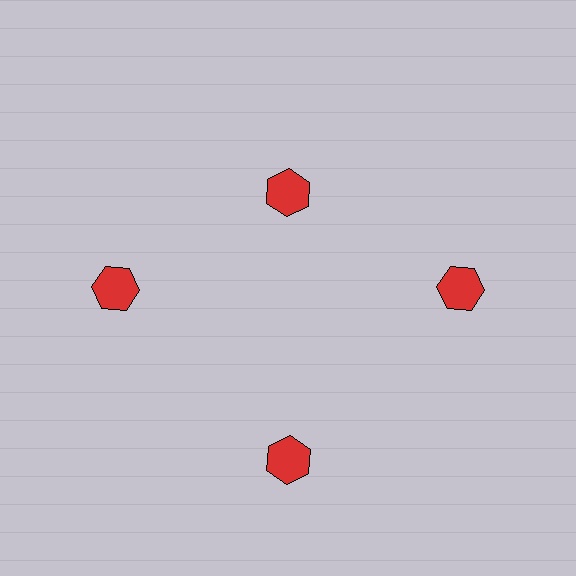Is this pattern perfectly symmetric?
No. The 4 red hexagons are arranged in a ring, but one element near the 12 o'clock position is pulled inward toward the center, breaking the 4-fold rotational symmetry.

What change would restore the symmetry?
The symmetry would be restored by moving it outward, back onto the ring so that all 4 hexagons sit at equal angles and equal distance from the center.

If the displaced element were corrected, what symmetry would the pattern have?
It would have 4-fold rotational symmetry — the pattern would map onto itself every 90 degrees.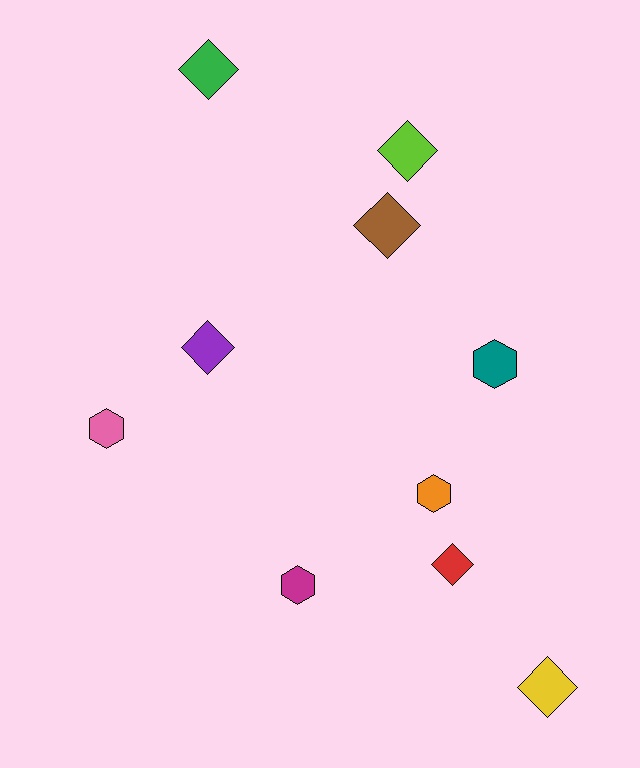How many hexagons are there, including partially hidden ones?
There are 4 hexagons.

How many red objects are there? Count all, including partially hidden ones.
There is 1 red object.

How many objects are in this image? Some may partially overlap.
There are 10 objects.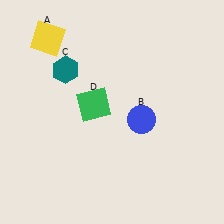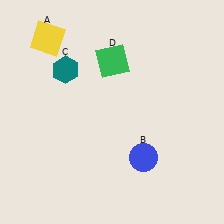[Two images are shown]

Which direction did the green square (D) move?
The green square (D) moved up.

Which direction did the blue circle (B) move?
The blue circle (B) moved down.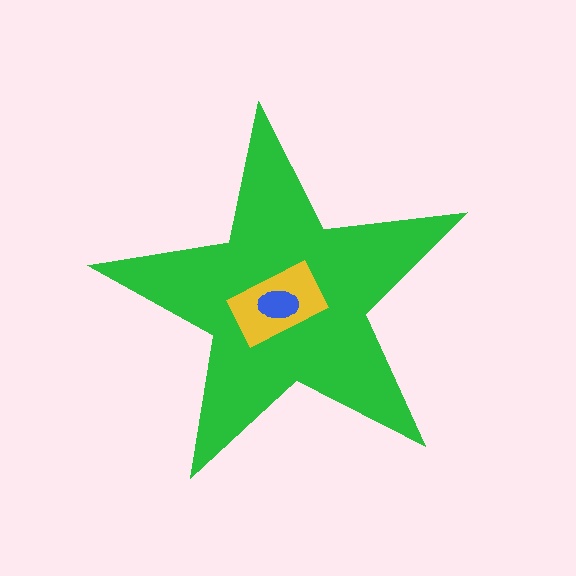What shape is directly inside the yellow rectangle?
The blue ellipse.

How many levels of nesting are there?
3.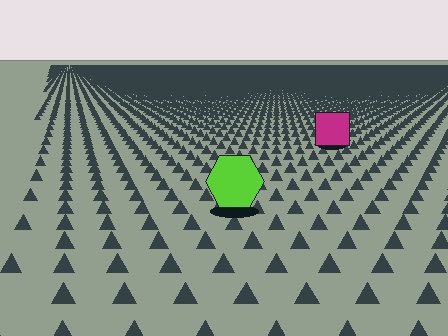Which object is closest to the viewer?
The lime hexagon is closest. The texture marks near it are larger and more spread out.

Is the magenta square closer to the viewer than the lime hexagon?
No. The lime hexagon is closer — you can tell from the texture gradient: the ground texture is coarser near it.